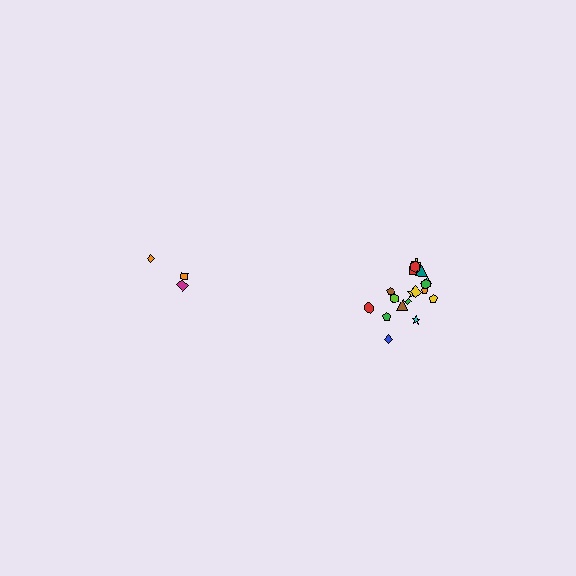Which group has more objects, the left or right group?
The right group.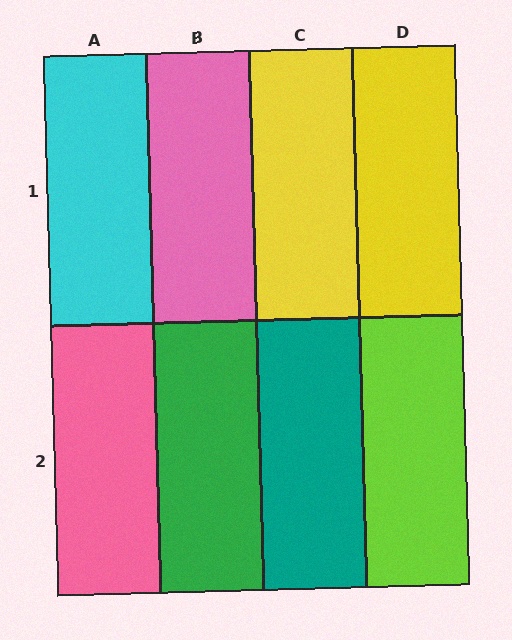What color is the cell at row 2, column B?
Green.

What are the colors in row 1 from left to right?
Cyan, pink, yellow, yellow.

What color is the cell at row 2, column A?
Pink.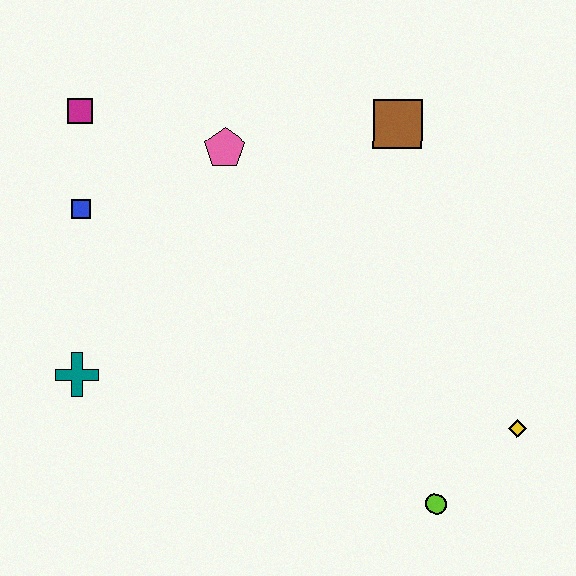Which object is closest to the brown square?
The pink pentagon is closest to the brown square.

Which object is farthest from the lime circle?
The magenta square is farthest from the lime circle.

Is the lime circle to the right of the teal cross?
Yes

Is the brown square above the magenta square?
No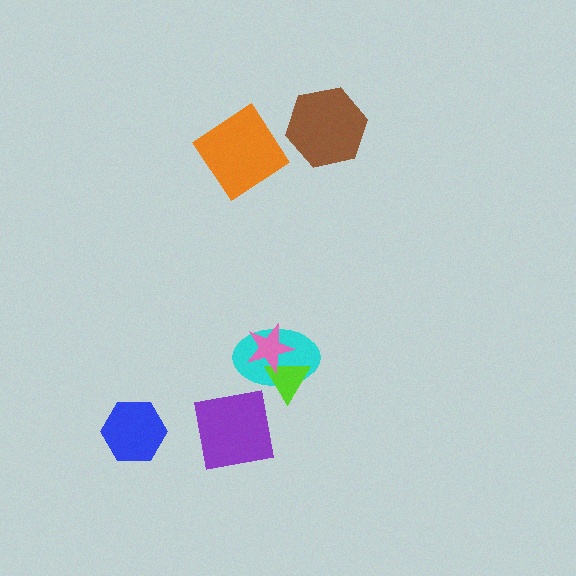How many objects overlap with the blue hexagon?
0 objects overlap with the blue hexagon.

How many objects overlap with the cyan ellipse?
2 objects overlap with the cyan ellipse.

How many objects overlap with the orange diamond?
0 objects overlap with the orange diamond.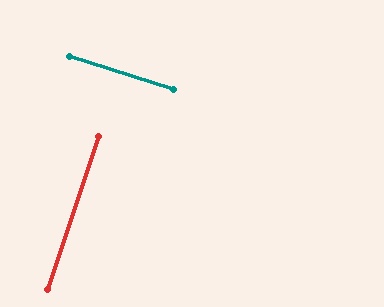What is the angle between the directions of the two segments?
Approximately 89 degrees.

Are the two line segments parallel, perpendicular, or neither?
Perpendicular — they meet at approximately 89°.